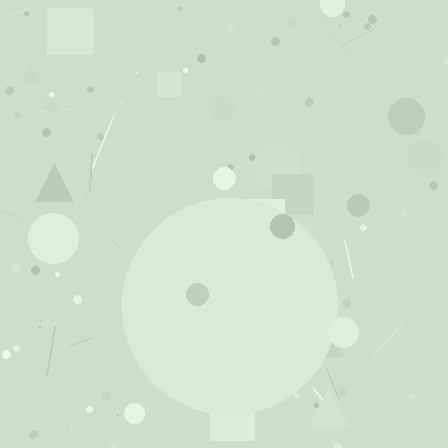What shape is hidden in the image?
A circle is hidden in the image.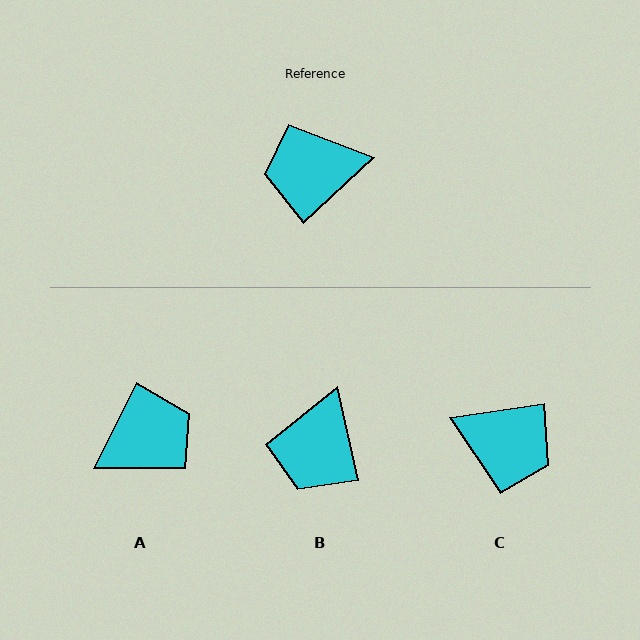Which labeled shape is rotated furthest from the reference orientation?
A, about 159 degrees away.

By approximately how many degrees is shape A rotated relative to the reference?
Approximately 159 degrees clockwise.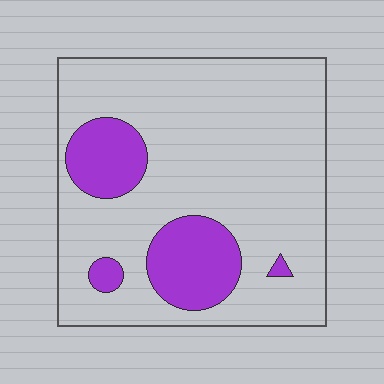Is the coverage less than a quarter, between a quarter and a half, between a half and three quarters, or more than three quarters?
Less than a quarter.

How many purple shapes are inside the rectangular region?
4.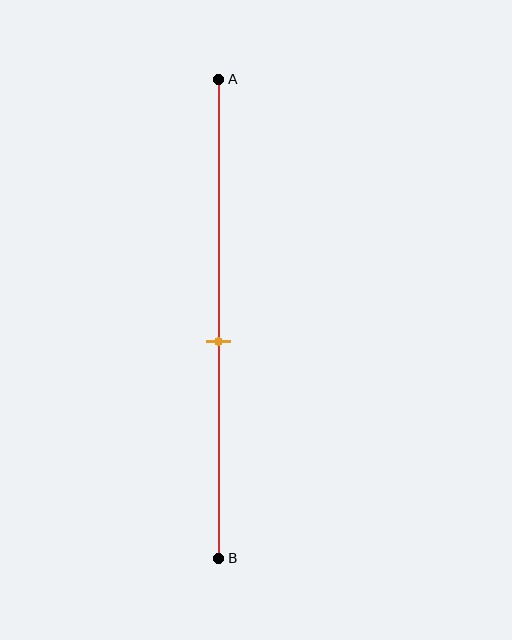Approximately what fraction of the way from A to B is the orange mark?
The orange mark is approximately 55% of the way from A to B.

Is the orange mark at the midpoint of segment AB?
No, the mark is at about 55% from A, not at the 50% midpoint.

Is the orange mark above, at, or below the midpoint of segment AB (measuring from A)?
The orange mark is below the midpoint of segment AB.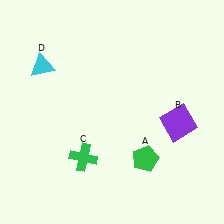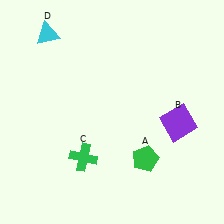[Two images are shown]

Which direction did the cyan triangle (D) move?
The cyan triangle (D) moved up.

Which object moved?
The cyan triangle (D) moved up.